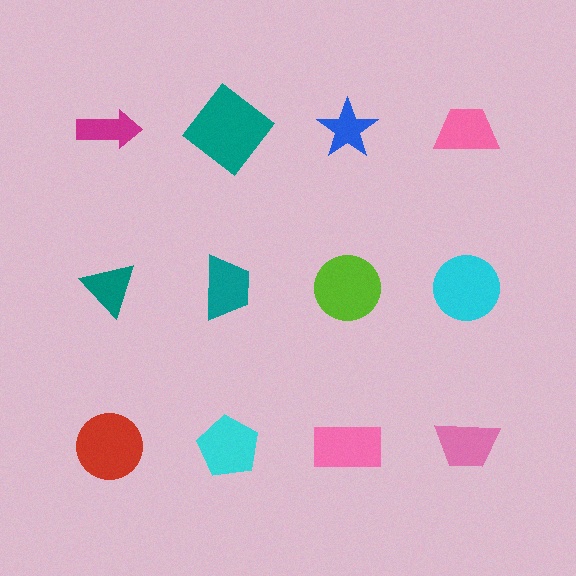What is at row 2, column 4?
A cyan circle.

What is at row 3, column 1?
A red circle.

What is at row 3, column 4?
A pink trapezoid.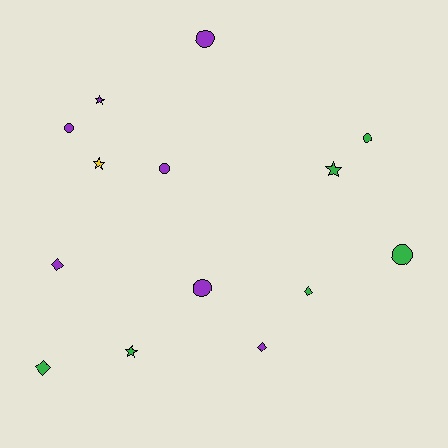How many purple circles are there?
There are 4 purple circles.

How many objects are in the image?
There are 14 objects.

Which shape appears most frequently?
Circle, with 6 objects.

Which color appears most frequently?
Purple, with 7 objects.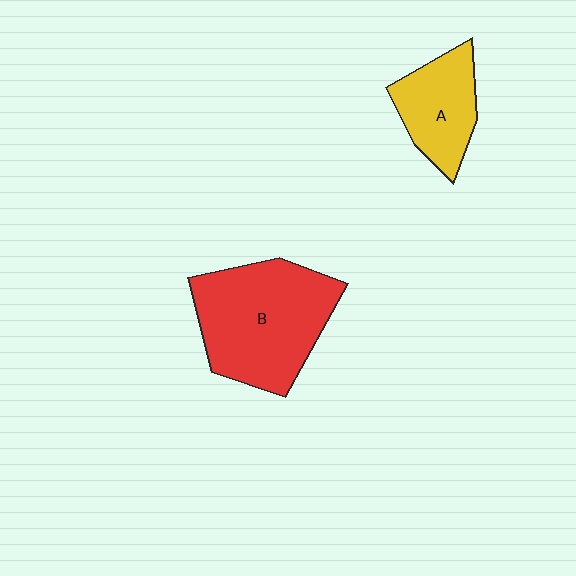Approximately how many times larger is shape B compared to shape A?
Approximately 1.9 times.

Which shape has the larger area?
Shape B (red).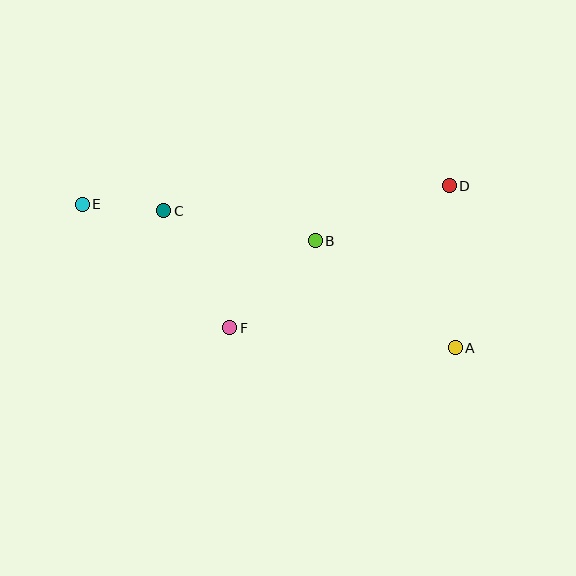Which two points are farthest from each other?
Points A and E are farthest from each other.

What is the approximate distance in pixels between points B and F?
The distance between B and F is approximately 122 pixels.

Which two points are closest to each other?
Points C and E are closest to each other.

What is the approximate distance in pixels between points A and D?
The distance between A and D is approximately 162 pixels.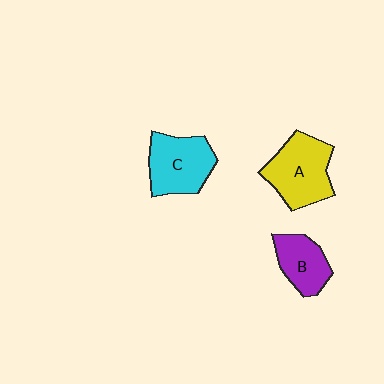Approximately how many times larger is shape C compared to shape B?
Approximately 1.4 times.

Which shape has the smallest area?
Shape B (purple).